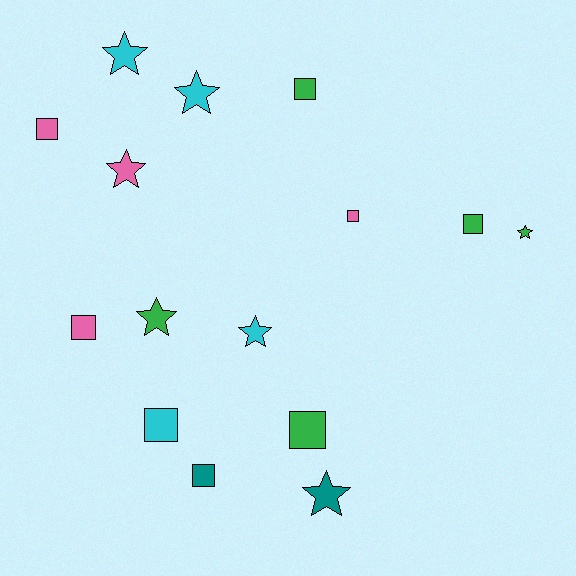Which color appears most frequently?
Green, with 5 objects.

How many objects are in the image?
There are 15 objects.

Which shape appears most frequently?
Square, with 8 objects.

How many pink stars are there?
There is 1 pink star.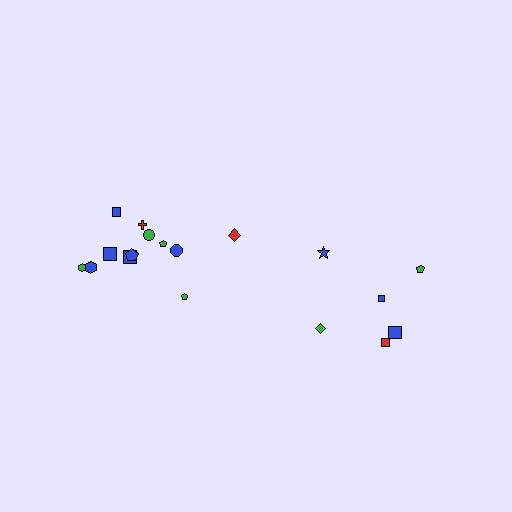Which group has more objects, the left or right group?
The left group.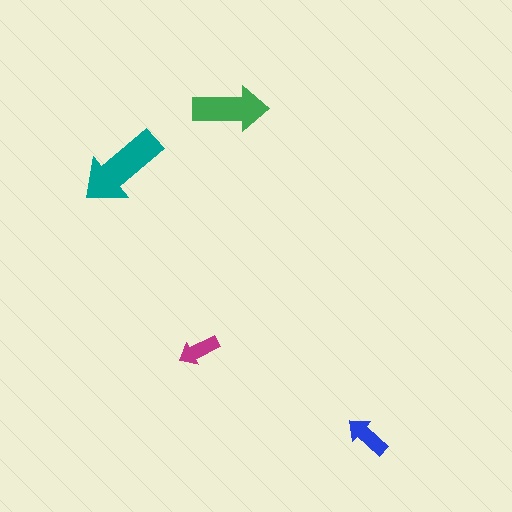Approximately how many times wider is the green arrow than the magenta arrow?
About 2 times wider.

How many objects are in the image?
There are 4 objects in the image.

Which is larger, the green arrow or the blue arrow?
The green one.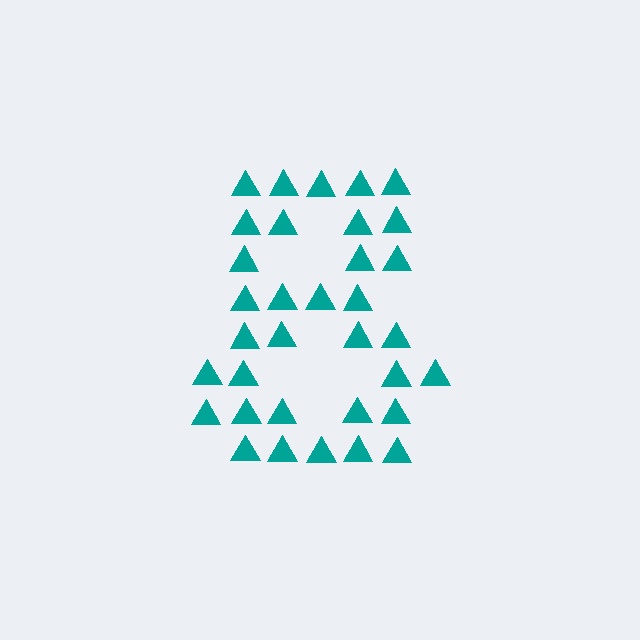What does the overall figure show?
The overall figure shows the digit 8.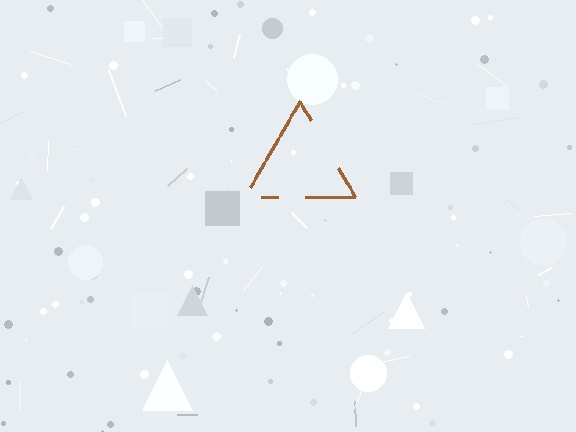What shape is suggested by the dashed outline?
The dashed outline suggests a triangle.